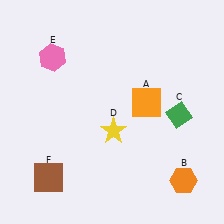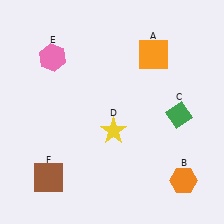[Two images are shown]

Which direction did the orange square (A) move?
The orange square (A) moved up.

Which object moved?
The orange square (A) moved up.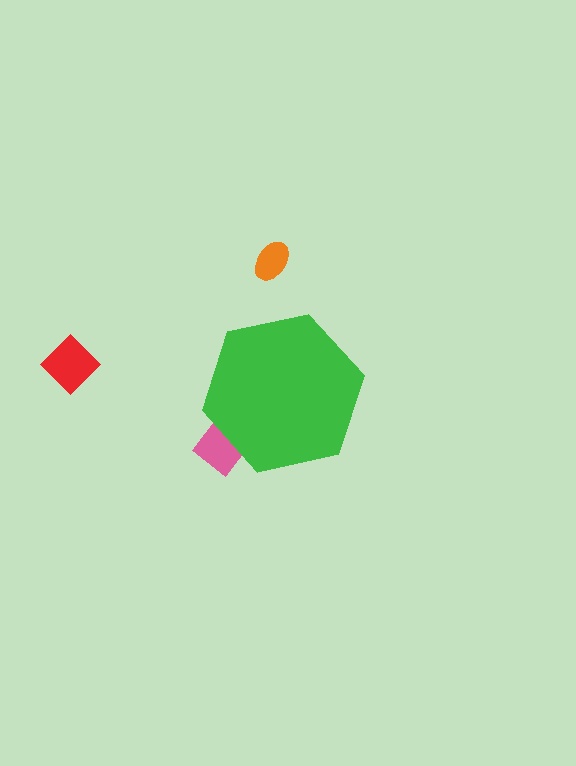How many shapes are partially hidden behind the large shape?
1 shape is partially hidden.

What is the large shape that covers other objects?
A green hexagon.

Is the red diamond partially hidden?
No, the red diamond is fully visible.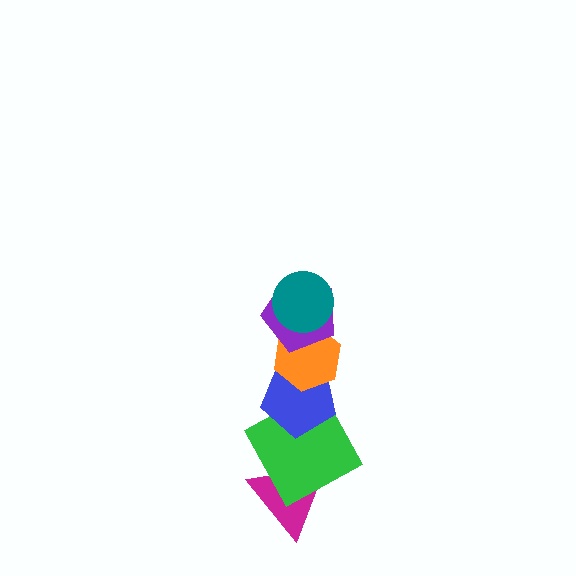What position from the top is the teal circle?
The teal circle is 1st from the top.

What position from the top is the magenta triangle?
The magenta triangle is 6th from the top.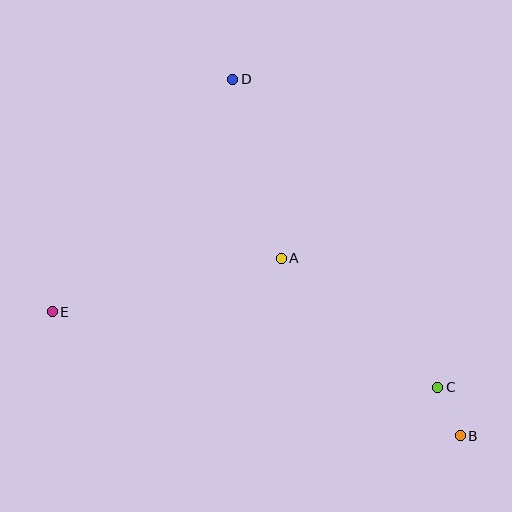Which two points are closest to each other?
Points B and C are closest to each other.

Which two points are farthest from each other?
Points B and E are farthest from each other.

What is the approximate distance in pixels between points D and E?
The distance between D and E is approximately 294 pixels.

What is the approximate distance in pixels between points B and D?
The distance between B and D is approximately 423 pixels.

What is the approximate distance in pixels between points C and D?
The distance between C and D is approximately 370 pixels.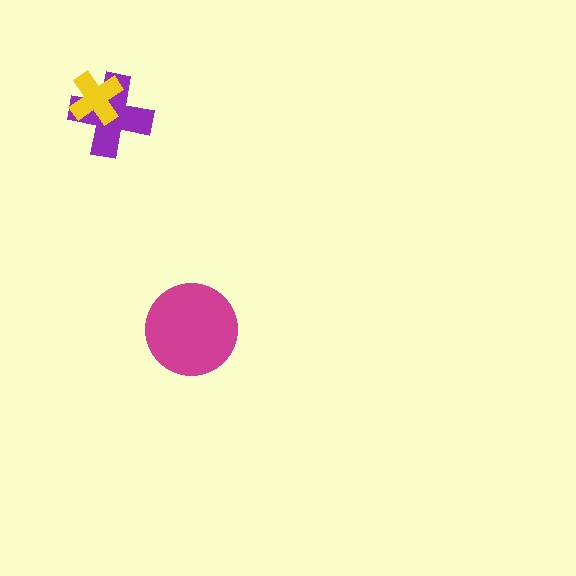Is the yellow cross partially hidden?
No, no other shape covers it.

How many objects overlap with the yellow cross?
1 object overlaps with the yellow cross.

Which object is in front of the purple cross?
The yellow cross is in front of the purple cross.